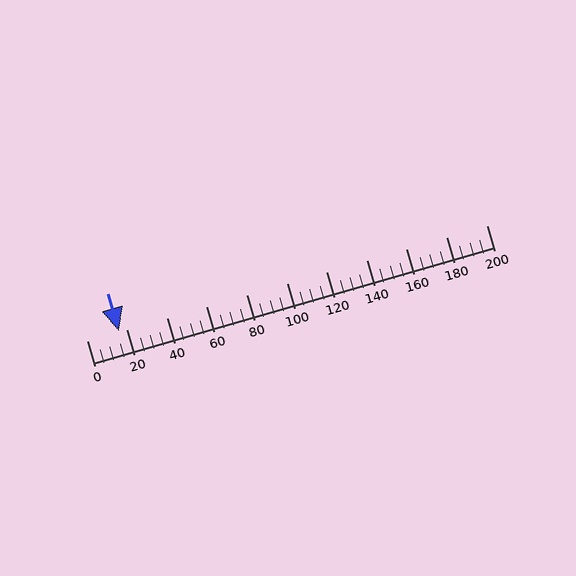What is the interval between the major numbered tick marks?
The major tick marks are spaced 20 units apart.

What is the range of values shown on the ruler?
The ruler shows values from 0 to 200.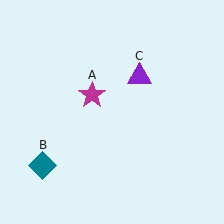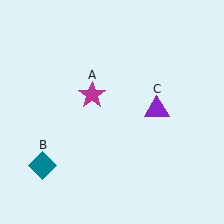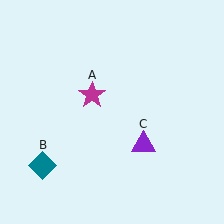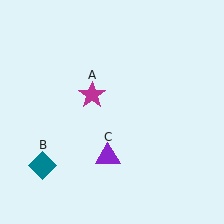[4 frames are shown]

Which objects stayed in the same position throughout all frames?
Magenta star (object A) and teal diamond (object B) remained stationary.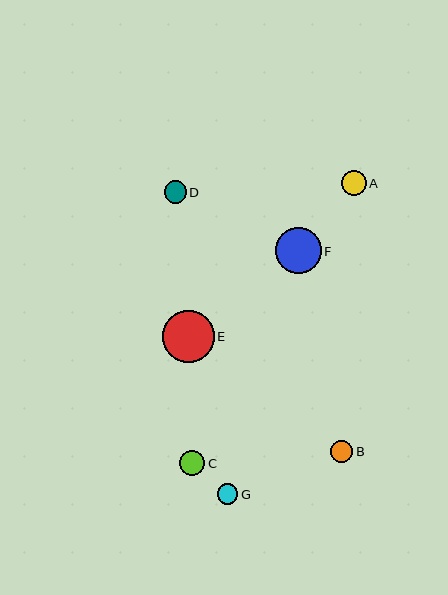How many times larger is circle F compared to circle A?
Circle F is approximately 1.9 times the size of circle A.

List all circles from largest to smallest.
From largest to smallest: E, F, C, A, D, B, G.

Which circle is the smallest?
Circle G is the smallest with a size of approximately 21 pixels.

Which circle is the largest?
Circle E is the largest with a size of approximately 52 pixels.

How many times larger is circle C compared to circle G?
Circle C is approximately 1.2 times the size of circle G.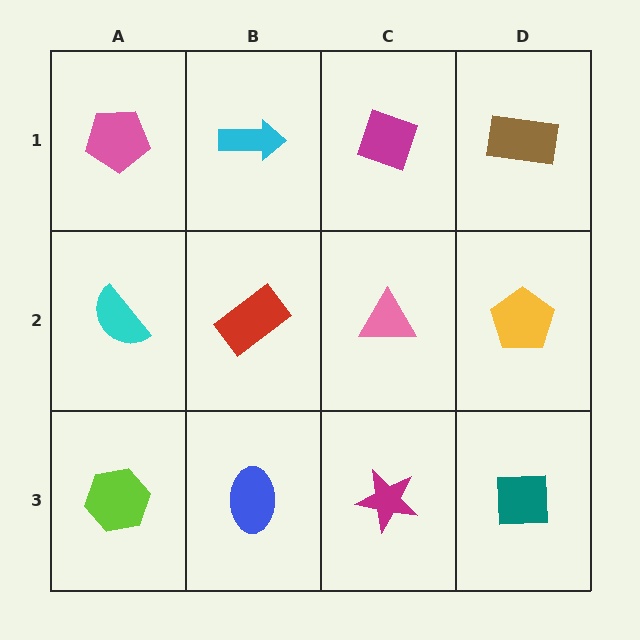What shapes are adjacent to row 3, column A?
A cyan semicircle (row 2, column A), a blue ellipse (row 3, column B).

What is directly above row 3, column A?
A cyan semicircle.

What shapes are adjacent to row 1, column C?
A pink triangle (row 2, column C), a cyan arrow (row 1, column B), a brown rectangle (row 1, column D).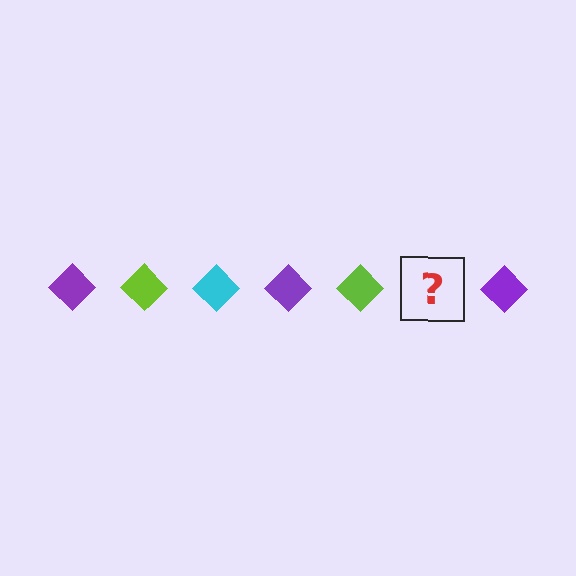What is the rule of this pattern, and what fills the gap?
The rule is that the pattern cycles through purple, lime, cyan diamonds. The gap should be filled with a cyan diamond.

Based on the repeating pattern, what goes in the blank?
The blank should be a cyan diamond.